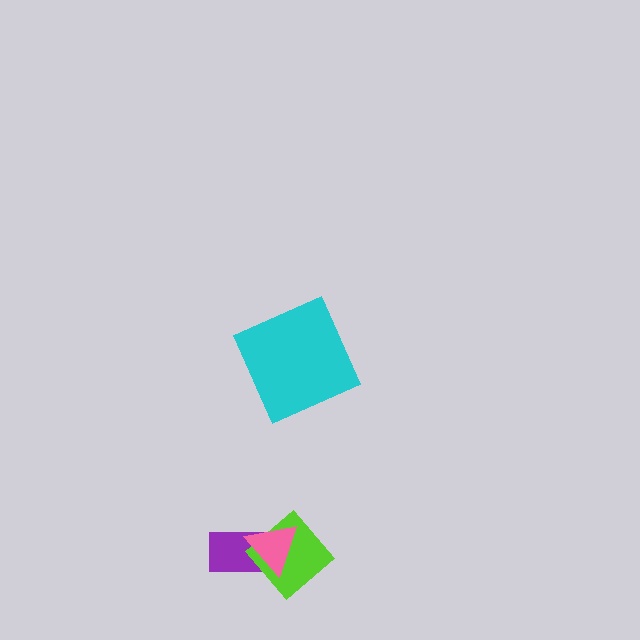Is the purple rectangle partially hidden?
Yes, it is partially covered by another shape.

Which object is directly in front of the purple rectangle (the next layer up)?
The lime diamond is directly in front of the purple rectangle.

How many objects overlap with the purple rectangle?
2 objects overlap with the purple rectangle.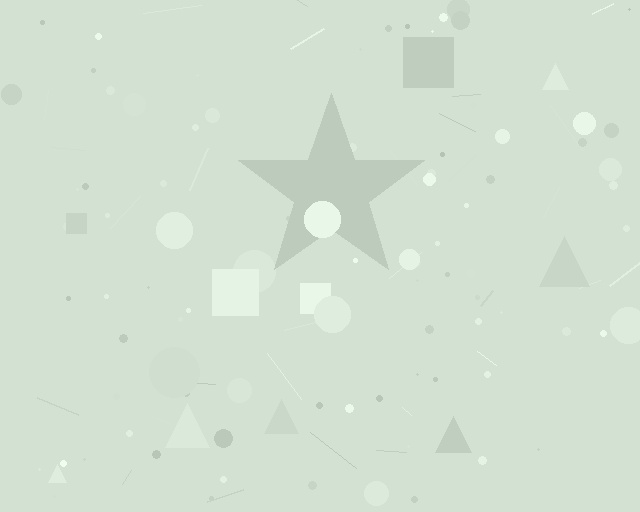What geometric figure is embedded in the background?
A star is embedded in the background.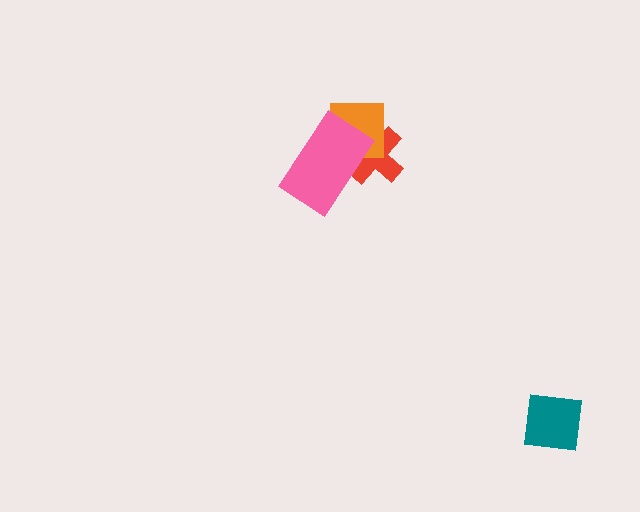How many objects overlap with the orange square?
2 objects overlap with the orange square.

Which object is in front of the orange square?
The pink rectangle is in front of the orange square.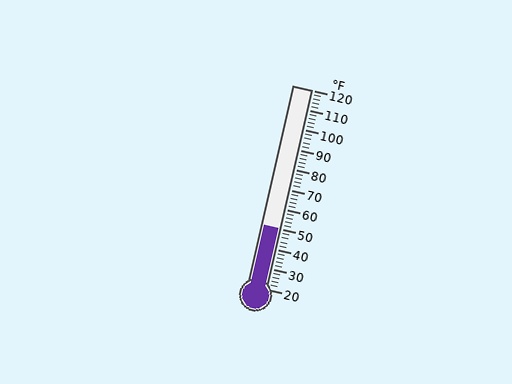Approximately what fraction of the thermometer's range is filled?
The thermometer is filled to approximately 30% of its range.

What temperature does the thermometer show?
The thermometer shows approximately 50°F.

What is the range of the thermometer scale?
The thermometer scale ranges from 20°F to 120°F.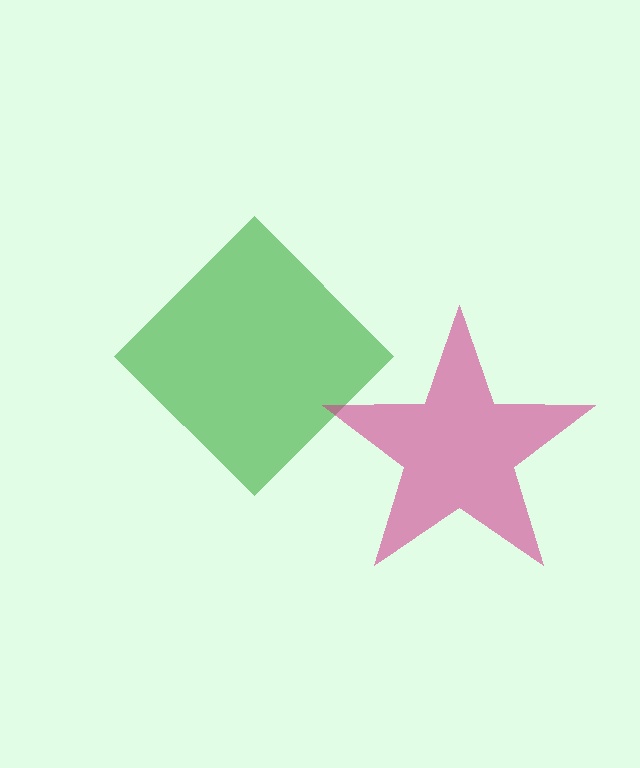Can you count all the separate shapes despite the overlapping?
Yes, there are 2 separate shapes.